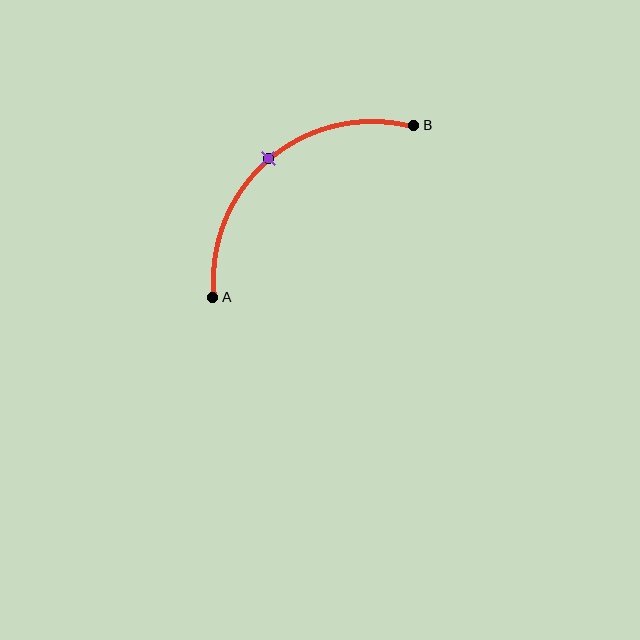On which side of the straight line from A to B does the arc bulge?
The arc bulges above and to the left of the straight line connecting A and B.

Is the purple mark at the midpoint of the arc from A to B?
Yes. The purple mark lies on the arc at equal arc-length from both A and B — it is the arc midpoint.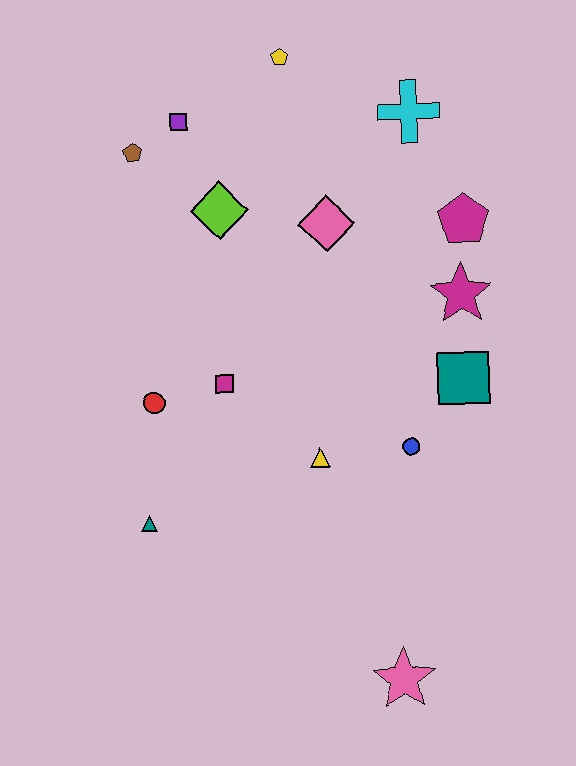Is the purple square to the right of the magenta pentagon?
No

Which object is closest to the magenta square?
The red circle is closest to the magenta square.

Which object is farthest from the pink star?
The yellow pentagon is farthest from the pink star.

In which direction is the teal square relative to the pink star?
The teal square is above the pink star.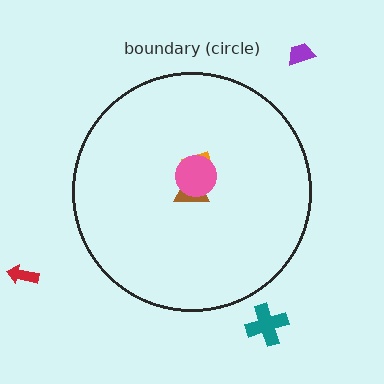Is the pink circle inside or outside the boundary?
Inside.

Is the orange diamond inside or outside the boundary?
Inside.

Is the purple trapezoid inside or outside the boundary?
Outside.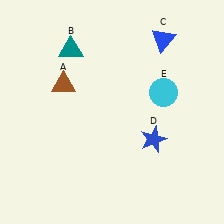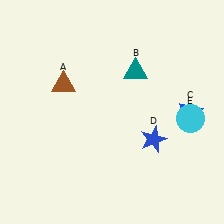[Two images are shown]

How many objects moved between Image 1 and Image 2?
3 objects moved between the two images.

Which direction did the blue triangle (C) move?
The blue triangle (C) moved down.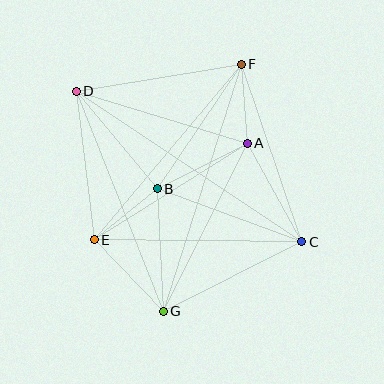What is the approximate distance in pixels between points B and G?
The distance between B and G is approximately 122 pixels.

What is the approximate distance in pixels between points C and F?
The distance between C and F is approximately 187 pixels.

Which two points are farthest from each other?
Points C and D are farthest from each other.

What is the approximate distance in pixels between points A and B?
The distance between A and B is approximately 101 pixels.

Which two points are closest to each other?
Points A and F are closest to each other.